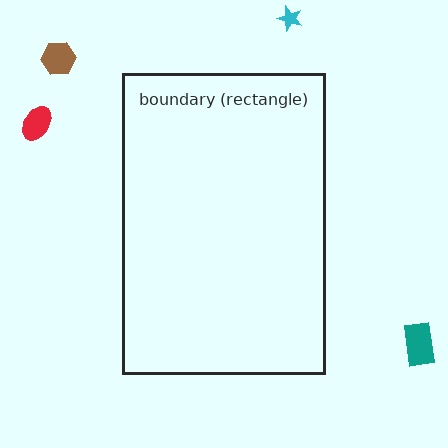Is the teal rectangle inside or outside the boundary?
Outside.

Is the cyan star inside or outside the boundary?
Outside.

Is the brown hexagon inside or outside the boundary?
Outside.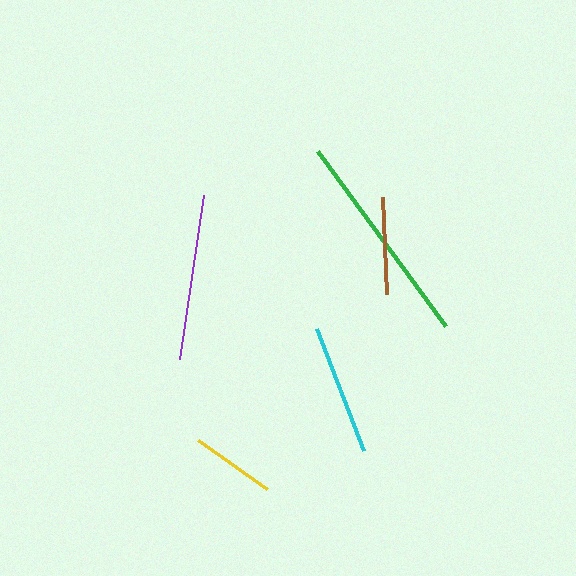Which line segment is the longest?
The green line is the longest at approximately 216 pixels.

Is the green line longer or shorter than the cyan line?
The green line is longer than the cyan line.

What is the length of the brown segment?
The brown segment is approximately 97 pixels long.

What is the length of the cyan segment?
The cyan segment is approximately 131 pixels long.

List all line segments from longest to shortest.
From longest to shortest: green, purple, cyan, brown, yellow.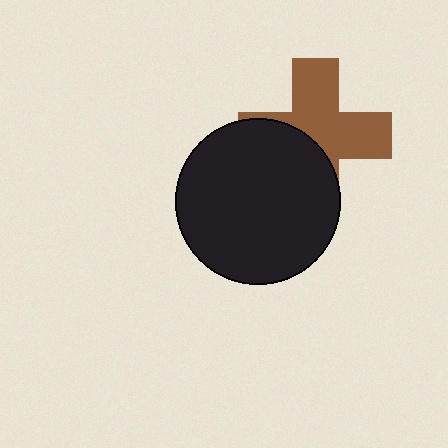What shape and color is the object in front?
The object in front is a black circle.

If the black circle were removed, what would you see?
You would see the complete brown cross.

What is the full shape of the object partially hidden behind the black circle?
The partially hidden object is a brown cross.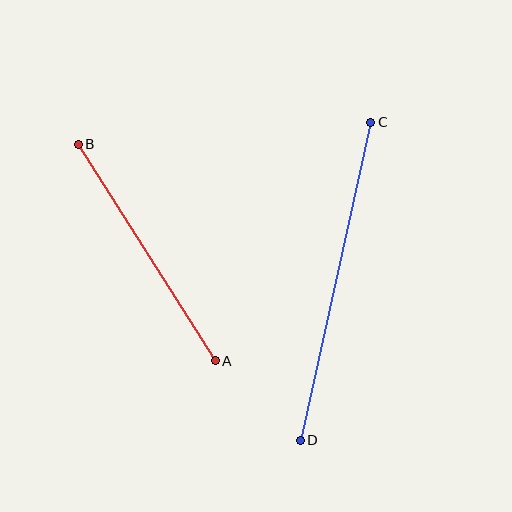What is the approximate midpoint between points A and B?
The midpoint is at approximately (147, 253) pixels.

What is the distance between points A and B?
The distance is approximately 256 pixels.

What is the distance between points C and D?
The distance is approximately 326 pixels.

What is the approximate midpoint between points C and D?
The midpoint is at approximately (336, 281) pixels.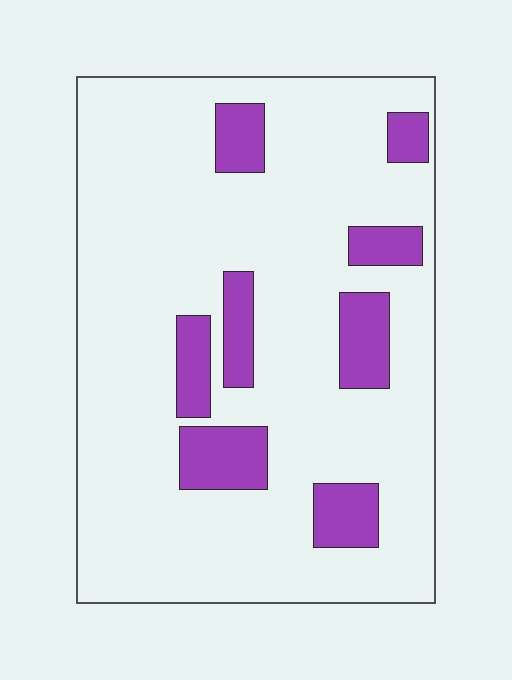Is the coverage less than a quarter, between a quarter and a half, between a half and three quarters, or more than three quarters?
Less than a quarter.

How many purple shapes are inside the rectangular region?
8.